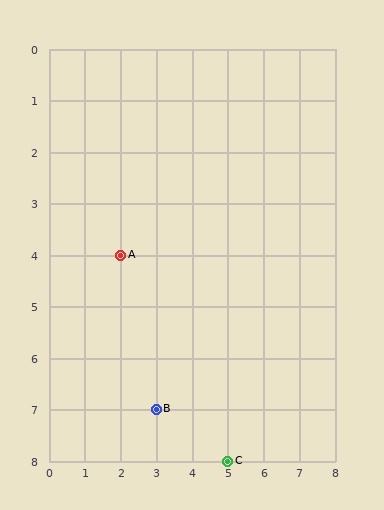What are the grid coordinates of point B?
Point B is at grid coordinates (3, 7).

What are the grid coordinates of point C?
Point C is at grid coordinates (5, 8).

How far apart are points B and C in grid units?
Points B and C are 2 columns and 1 row apart (about 2.2 grid units diagonally).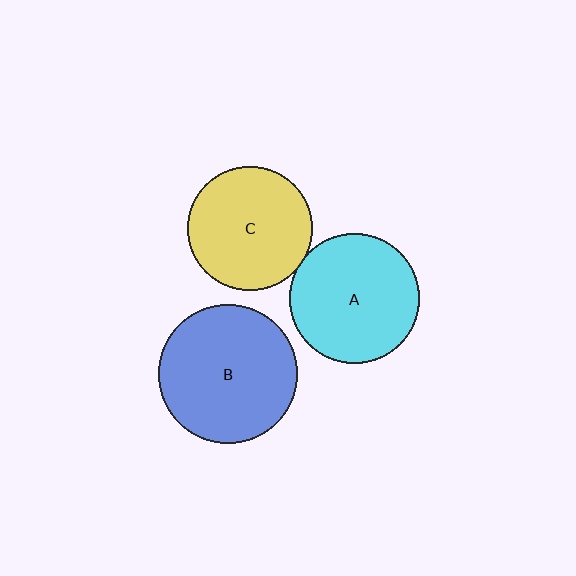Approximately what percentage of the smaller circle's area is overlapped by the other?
Approximately 5%.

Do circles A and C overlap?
Yes.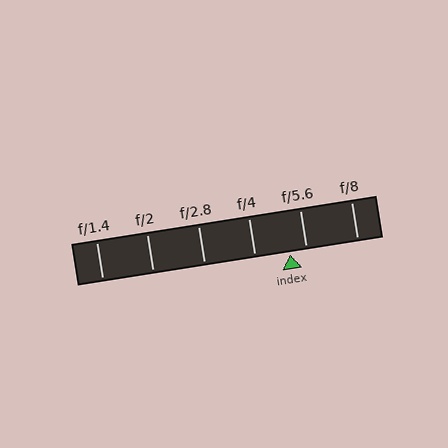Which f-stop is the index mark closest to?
The index mark is closest to f/5.6.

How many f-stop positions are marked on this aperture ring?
There are 6 f-stop positions marked.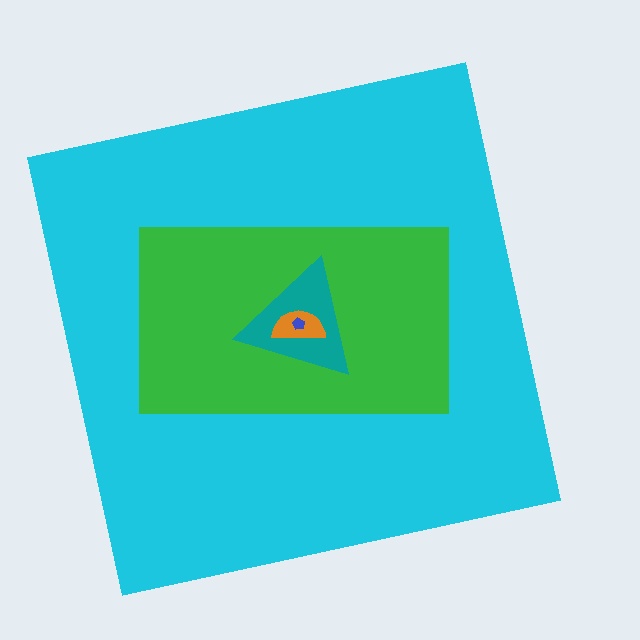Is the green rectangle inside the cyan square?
Yes.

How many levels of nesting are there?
5.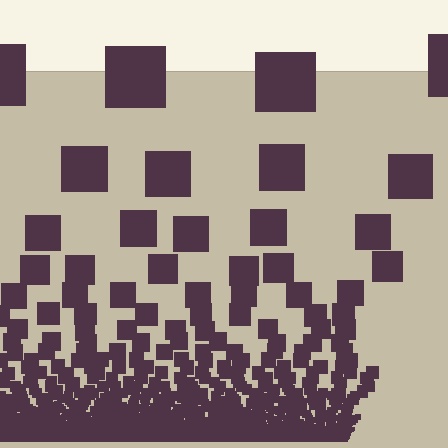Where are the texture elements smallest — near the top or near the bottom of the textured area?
Near the bottom.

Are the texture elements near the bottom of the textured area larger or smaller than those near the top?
Smaller. The gradient is inverted — elements near the bottom are smaller and denser.